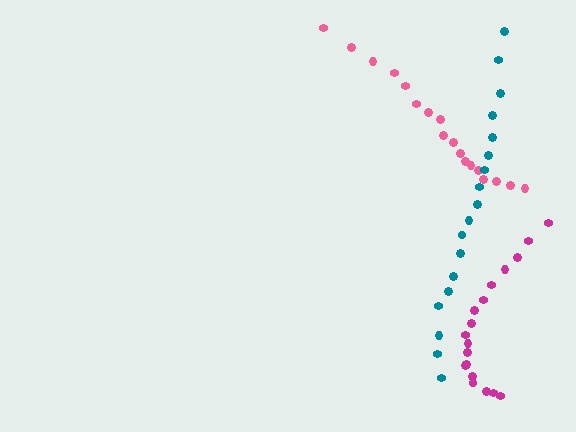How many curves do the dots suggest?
There are 3 distinct paths.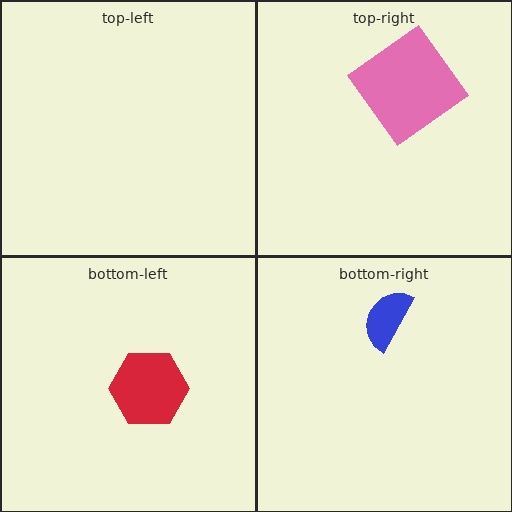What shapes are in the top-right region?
The pink diamond.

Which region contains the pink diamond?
The top-right region.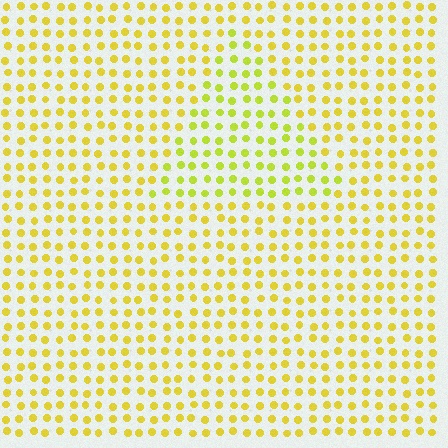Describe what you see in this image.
The image is filled with small yellow elements in a uniform arrangement. A triangle-shaped region is visible where the elements are tinted to a slightly different hue, forming a subtle color boundary.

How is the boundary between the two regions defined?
The boundary is defined purely by a slight shift in hue (about 20 degrees). Spacing, size, and orientation are identical on both sides.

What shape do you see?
I see a triangle.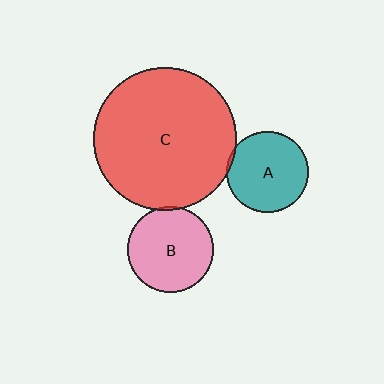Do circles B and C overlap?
Yes.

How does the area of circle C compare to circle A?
Approximately 3.1 times.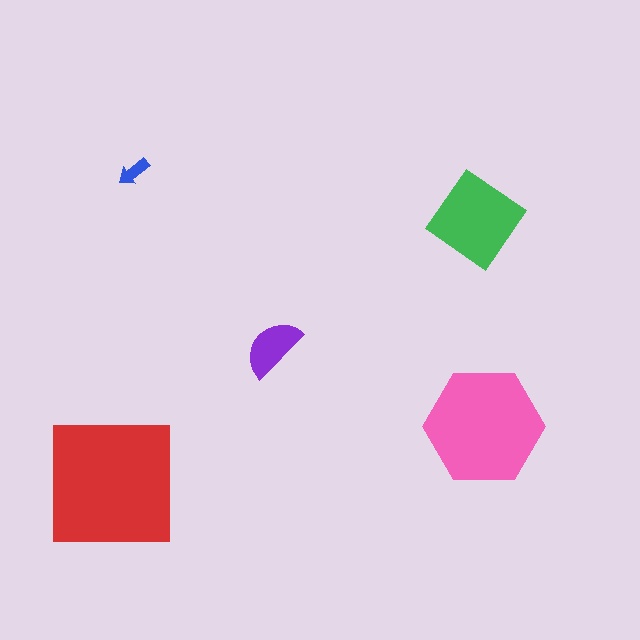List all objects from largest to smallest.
The red square, the pink hexagon, the green diamond, the purple semicircle, the blue arrow.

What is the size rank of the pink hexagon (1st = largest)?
2nd.